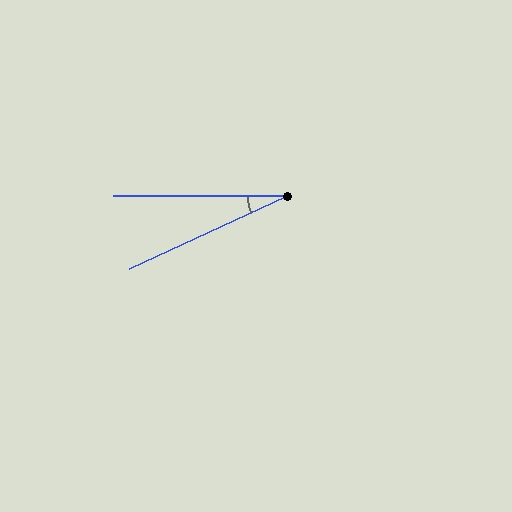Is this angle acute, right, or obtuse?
It is acute.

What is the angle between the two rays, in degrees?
Approximately 25 degrees.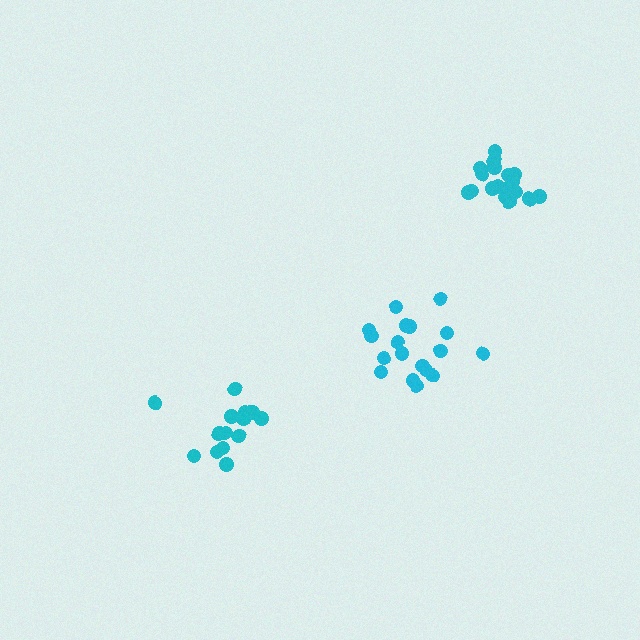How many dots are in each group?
Group 1: 18 dots, Group 2: 14 dots, Group 3: 18 dots (50 total).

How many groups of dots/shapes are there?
There are 3 groups.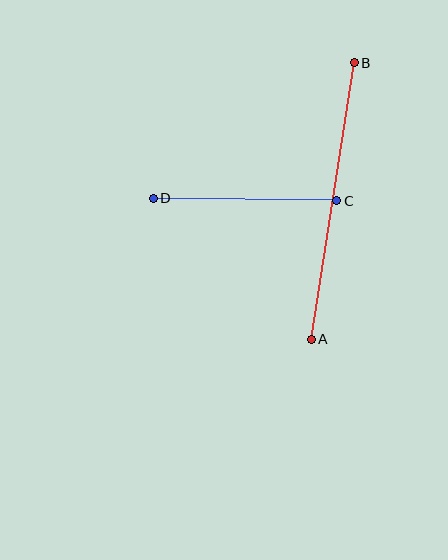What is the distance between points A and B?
The distance is approximately 280 pixels.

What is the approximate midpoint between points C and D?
The midpoint is at approximately (245, 199) pixels.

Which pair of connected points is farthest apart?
Points A and B are farthest apart.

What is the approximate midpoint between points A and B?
The midpoint is at approximately (333, 201) pixels.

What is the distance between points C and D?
The distance is approximately 183 pixels.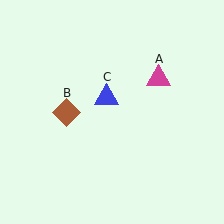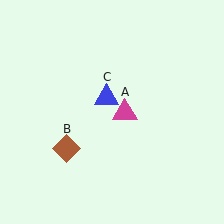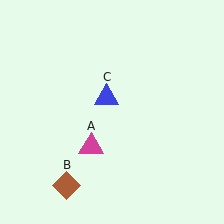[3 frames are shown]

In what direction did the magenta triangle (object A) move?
The magenta triangle (object A) moved down and to the left.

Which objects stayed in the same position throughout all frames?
Blue triangle (object C) remained stationary.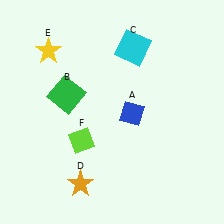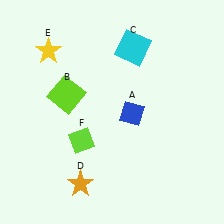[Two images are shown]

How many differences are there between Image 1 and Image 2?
There is 1 difference between the two images.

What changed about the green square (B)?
In Image 1, B is green. In Image 2, it changed to lime.